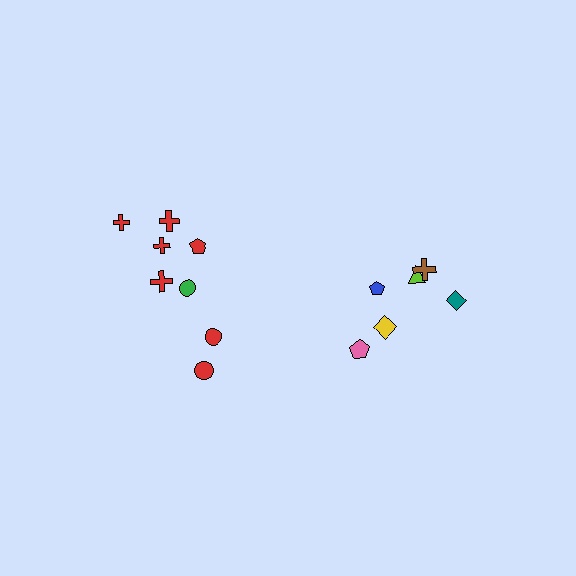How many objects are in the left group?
There are 8 objects.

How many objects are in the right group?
There are 6 objects.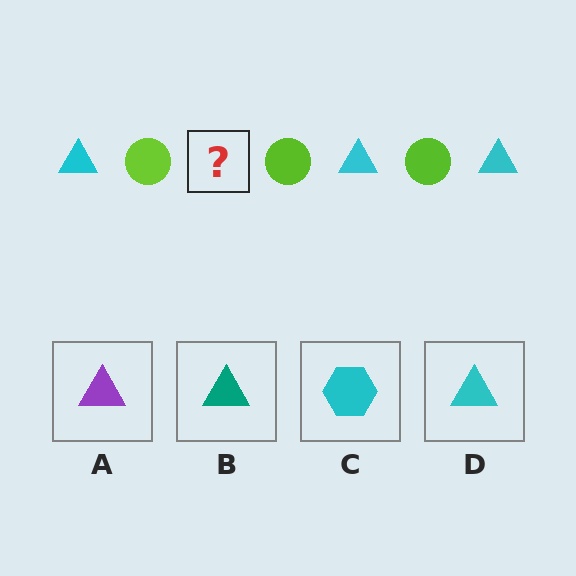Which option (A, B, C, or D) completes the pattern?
D.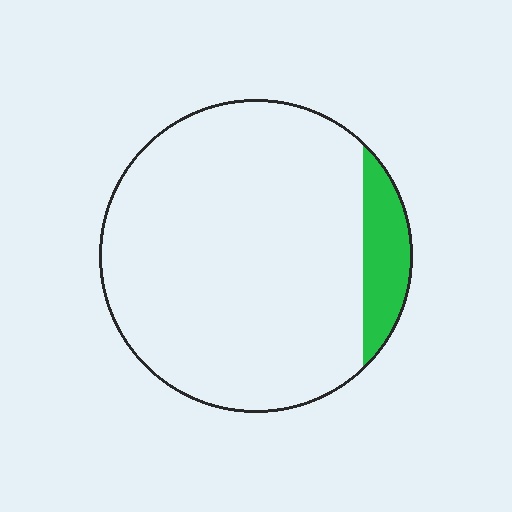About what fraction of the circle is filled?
About one tenth (1/10).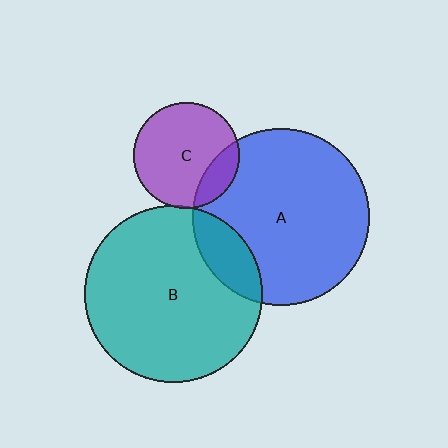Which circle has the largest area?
Circle B (teal).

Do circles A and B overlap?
Yes.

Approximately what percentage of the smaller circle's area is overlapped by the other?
Approximately 15%.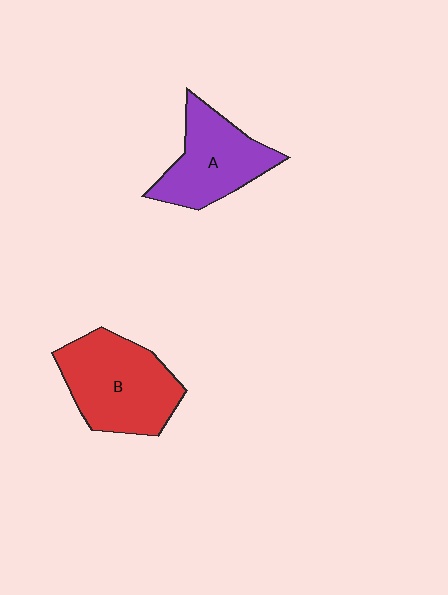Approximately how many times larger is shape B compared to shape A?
Approximately 1.2 times.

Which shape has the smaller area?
Shape A (purple).